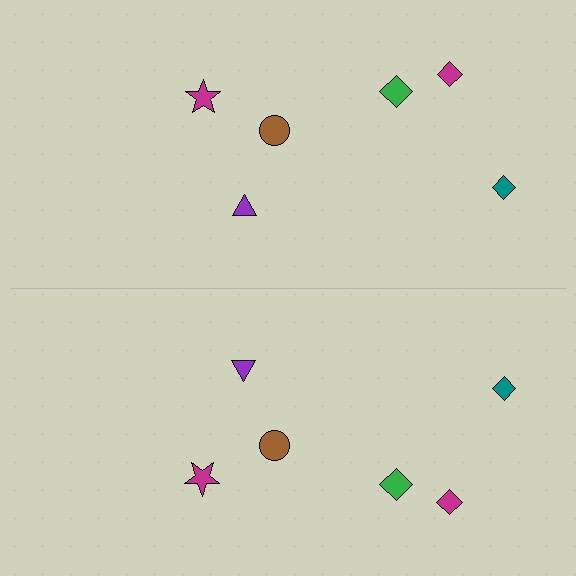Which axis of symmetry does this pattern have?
The pattern has a horizontal axis of symmetry running through the center of the image.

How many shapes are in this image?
There are 12 shapes in this image.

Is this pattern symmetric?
Yes, this pattern has bilateral (reflection) symmetry.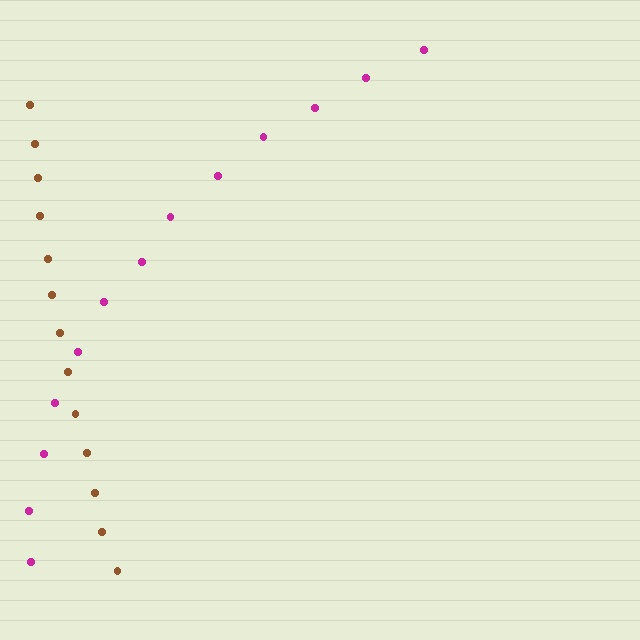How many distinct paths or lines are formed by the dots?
There are 2 distinct paths.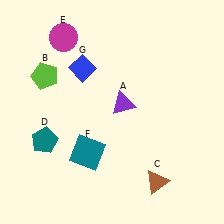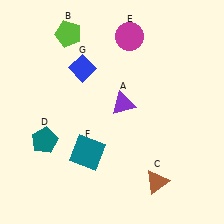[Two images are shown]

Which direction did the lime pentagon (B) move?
The lime pentagon (B) moved up.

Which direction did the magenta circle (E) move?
The magenta circle (E) moved right.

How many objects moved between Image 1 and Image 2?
2 objects moved between the two images.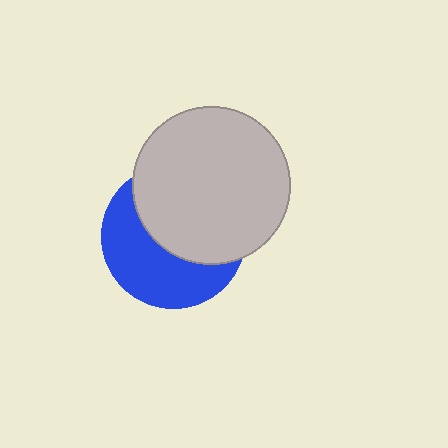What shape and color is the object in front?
The object in front is a light gray circle.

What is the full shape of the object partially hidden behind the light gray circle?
The partially hidden object is a blue circle.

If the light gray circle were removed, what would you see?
You would see the complete blue circle.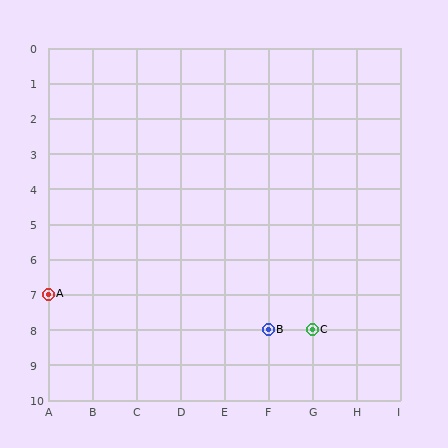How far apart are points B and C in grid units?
Points B and C are 1 column apart.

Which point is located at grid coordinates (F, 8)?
Point B is at (F, 8).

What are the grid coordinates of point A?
Point A is at grid coordinates (A, 7).